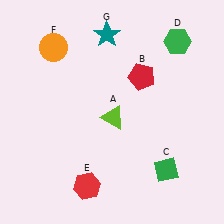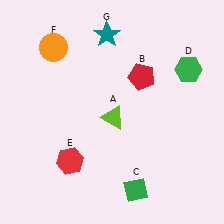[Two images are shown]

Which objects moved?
The objects that moved are: the green diamond (C), the green hexagon (D), the red hexagon (E).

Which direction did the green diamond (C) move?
The green diamond (C) moved left.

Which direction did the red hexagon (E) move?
The red hexagon (E) moved up.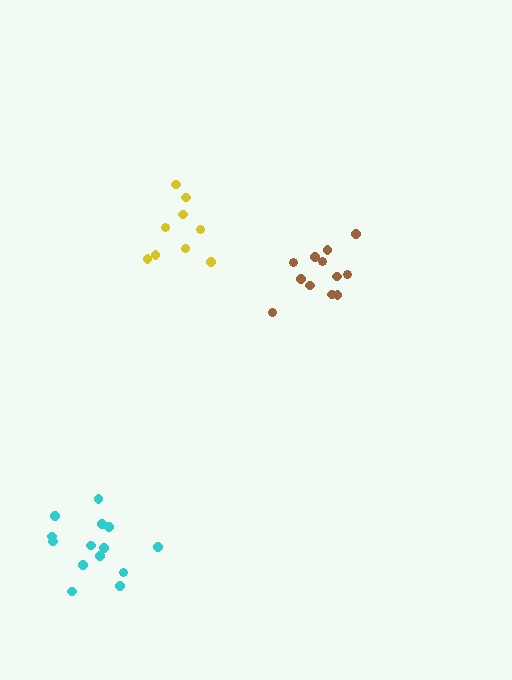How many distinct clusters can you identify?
There are 3 distinct clusters.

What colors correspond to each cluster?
The clusters are colored: brown, yellow, cyan.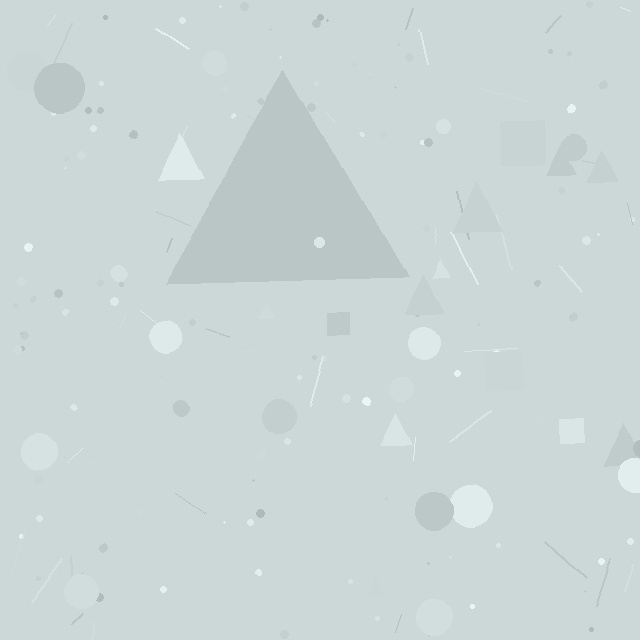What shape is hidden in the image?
A triangle is hidden in the image.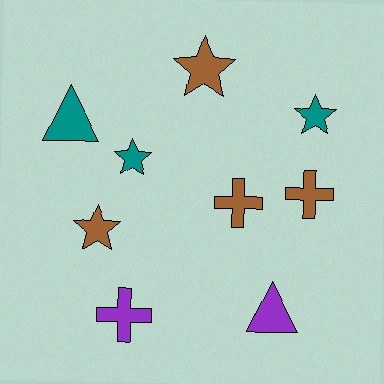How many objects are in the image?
There are 9 objects.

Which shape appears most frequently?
Star, with 4 objects.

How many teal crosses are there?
There are no teal crosses.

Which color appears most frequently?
Brown, with 4 objects.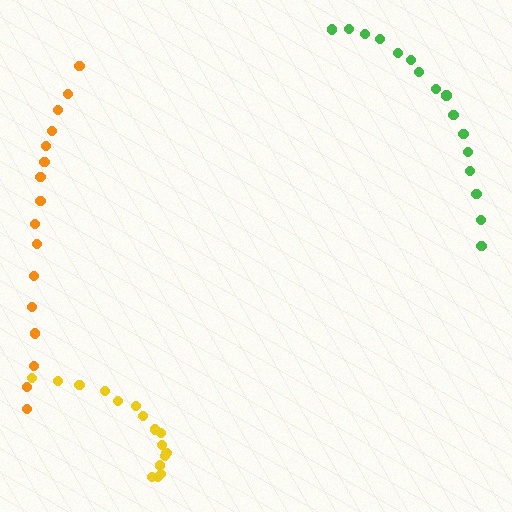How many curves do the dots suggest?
There are 3 distinct paths.